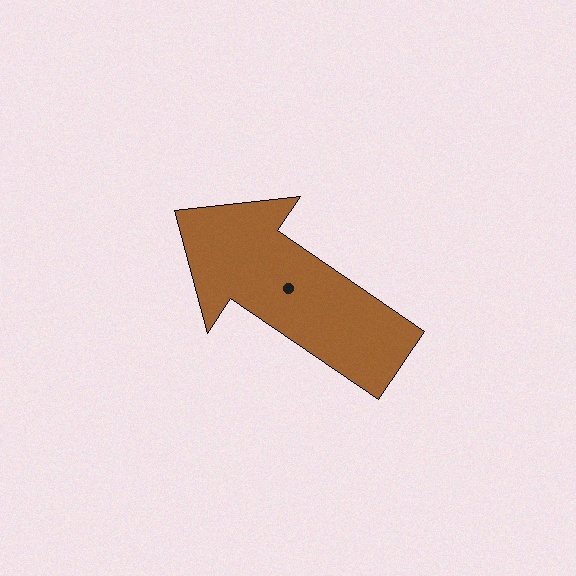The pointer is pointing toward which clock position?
Roughly 10 o'clock.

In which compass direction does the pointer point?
Northwest.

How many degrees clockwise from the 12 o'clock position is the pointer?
Approximately 304 degrees.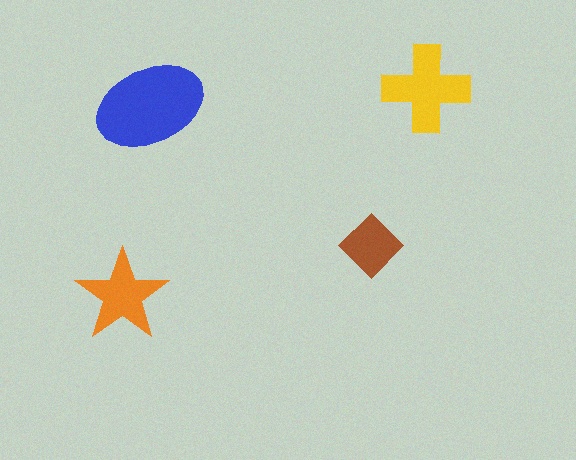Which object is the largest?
The blue ellipse.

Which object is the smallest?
The brown diamond.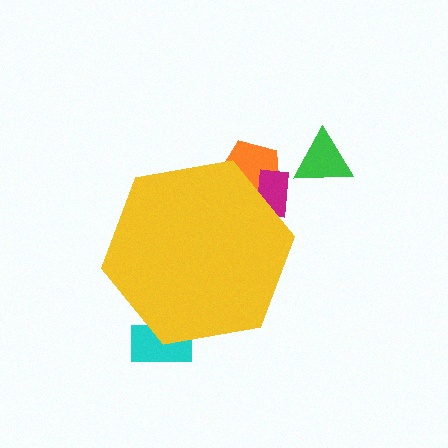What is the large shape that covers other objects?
A yellow hexagon.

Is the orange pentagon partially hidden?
Yes, the orange pentagon is partially hidden behind the yellow hexagon.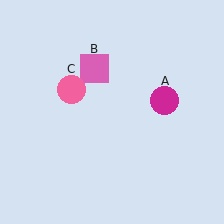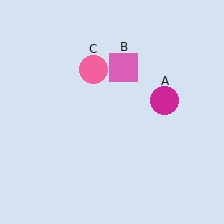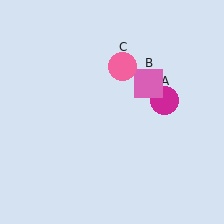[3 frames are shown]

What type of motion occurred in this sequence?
The pink square (object B), pink circle (object C) rotated clockwise around the center of the scene.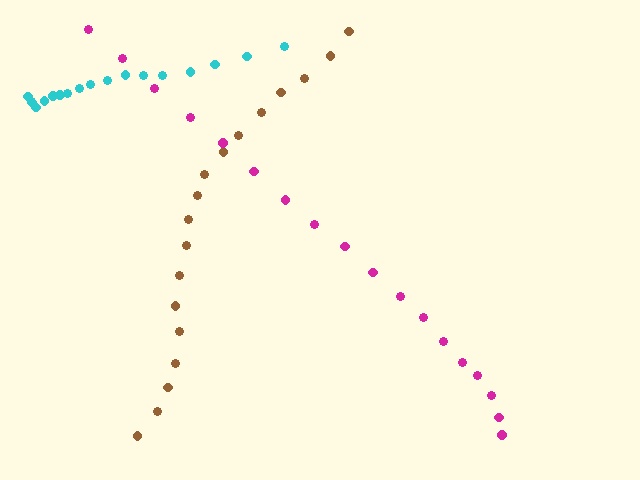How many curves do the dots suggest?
There are 3 distinct paths.